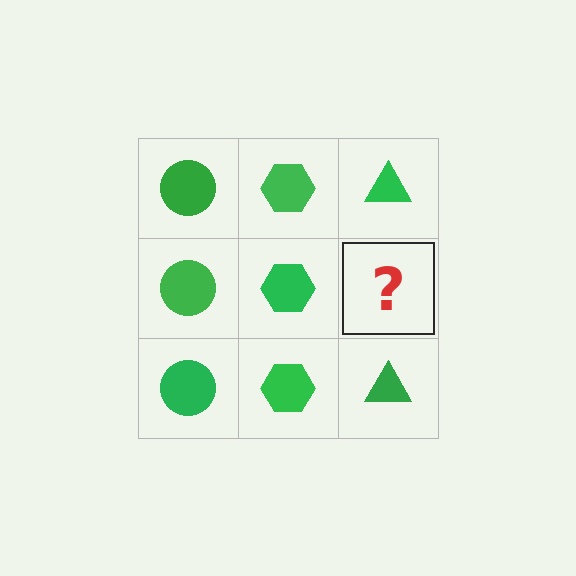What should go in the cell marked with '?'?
The missing cell should contain a green triangle.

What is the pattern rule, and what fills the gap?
The rule is that each column has a consistent shape. The gap should be filled with a green triangle.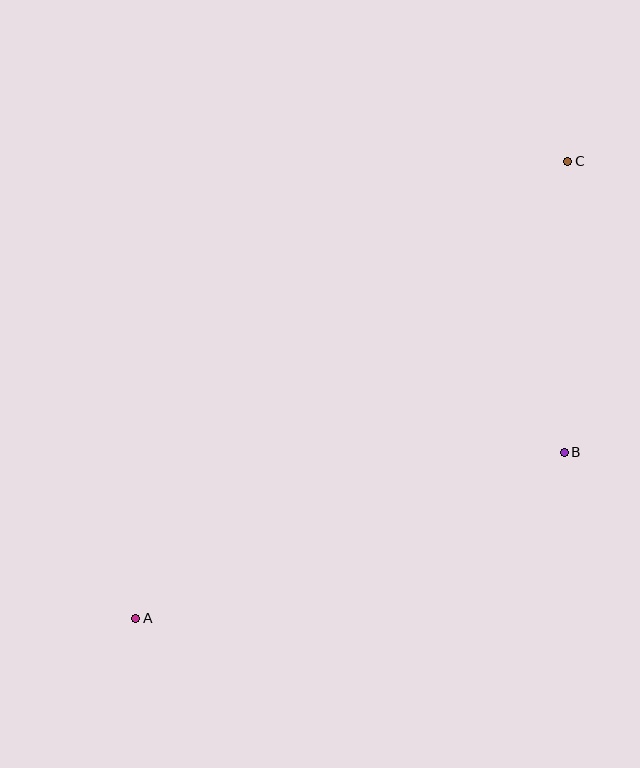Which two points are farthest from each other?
Points A and C are farthest from each other.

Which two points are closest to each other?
Points B and C are closest to each other.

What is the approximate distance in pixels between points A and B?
The distance between A and B is approximately 460 pixels.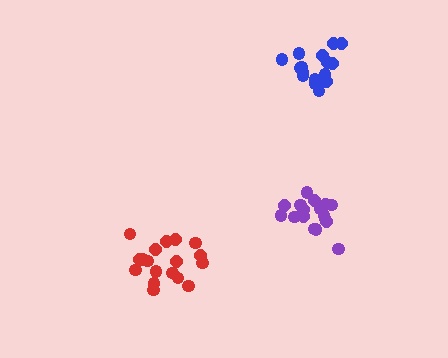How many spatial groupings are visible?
There are 3 spatial groupings.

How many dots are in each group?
Group 1: 18 dots, Group 2: 18 dots, Group 3: 17 dots (53 total).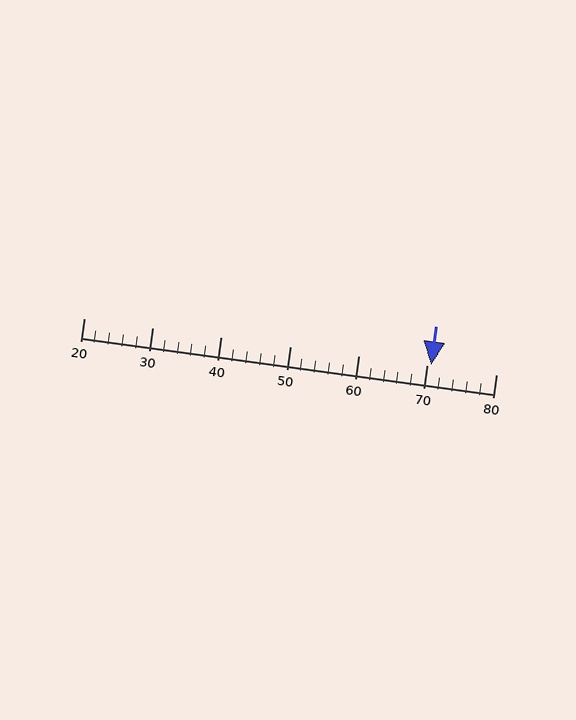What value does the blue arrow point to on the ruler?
The blue arrow points to approximately 71.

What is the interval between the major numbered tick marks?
The major tick marks are spaced 10 units apart.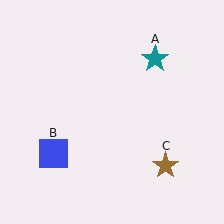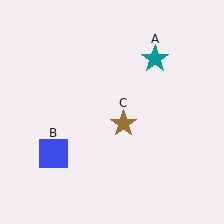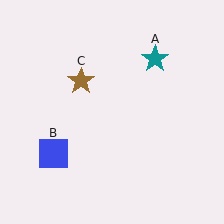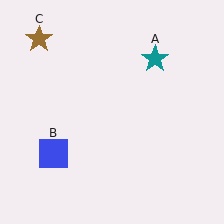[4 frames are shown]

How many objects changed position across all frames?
1 object changed position: brown star (object C).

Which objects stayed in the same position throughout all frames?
Teal star (object A) and blue square (object B) remained stationary.